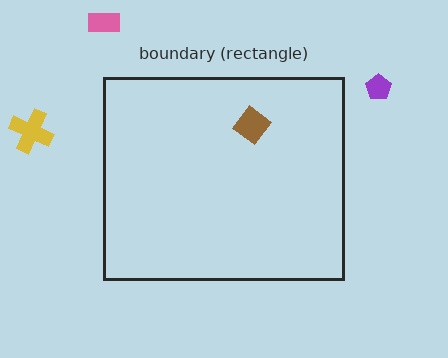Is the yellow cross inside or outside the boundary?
Outside.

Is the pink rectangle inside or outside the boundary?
Outside.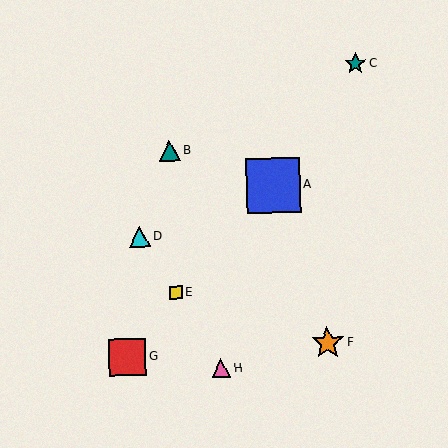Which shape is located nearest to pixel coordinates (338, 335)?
The orange star (labeled F) at (328, 343) is nearest to that location.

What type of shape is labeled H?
Shape H is a pink triangle.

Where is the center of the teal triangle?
The center of the teal triangle is at (169, 151).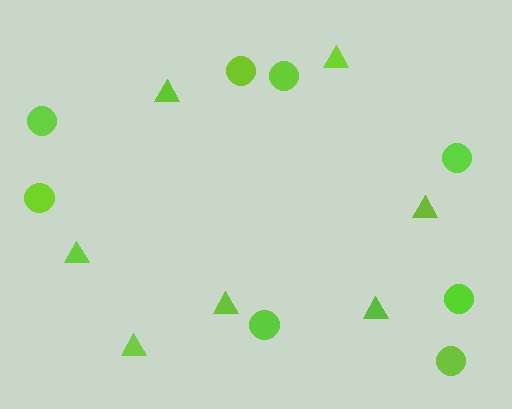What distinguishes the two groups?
There are 2 groups: one group of triangles (7) and one group of circles (8).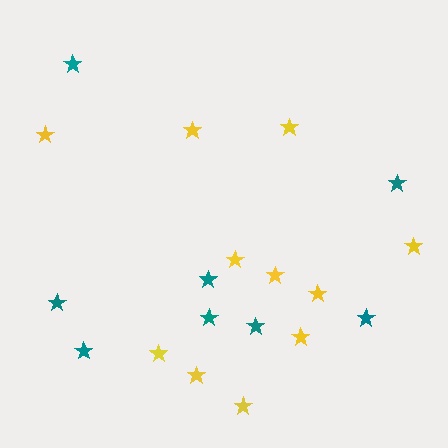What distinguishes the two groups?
There are 2 groups: one group of teal stars (8) and one group of yellow stars (11).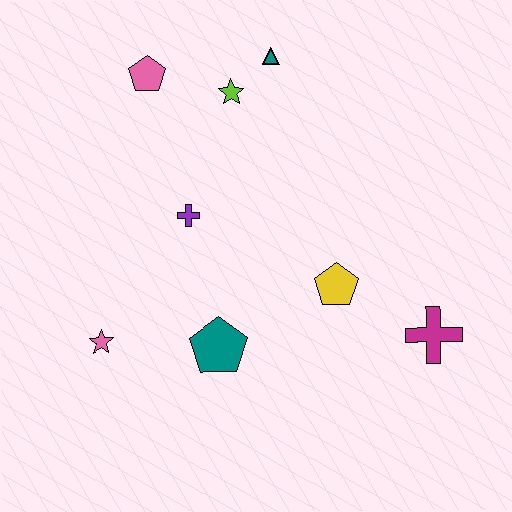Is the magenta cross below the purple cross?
Yes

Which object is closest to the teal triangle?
The lime star is closest to the teal triangle.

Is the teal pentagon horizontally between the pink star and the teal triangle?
Yes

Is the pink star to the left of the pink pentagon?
Yes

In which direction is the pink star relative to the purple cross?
The pink star is below the purple cross.